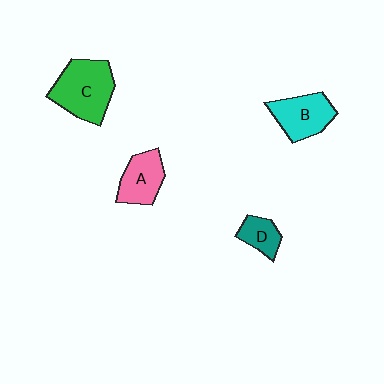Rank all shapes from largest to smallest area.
From largest to smallest: C (green), B (cyan), A (pink), D (teal).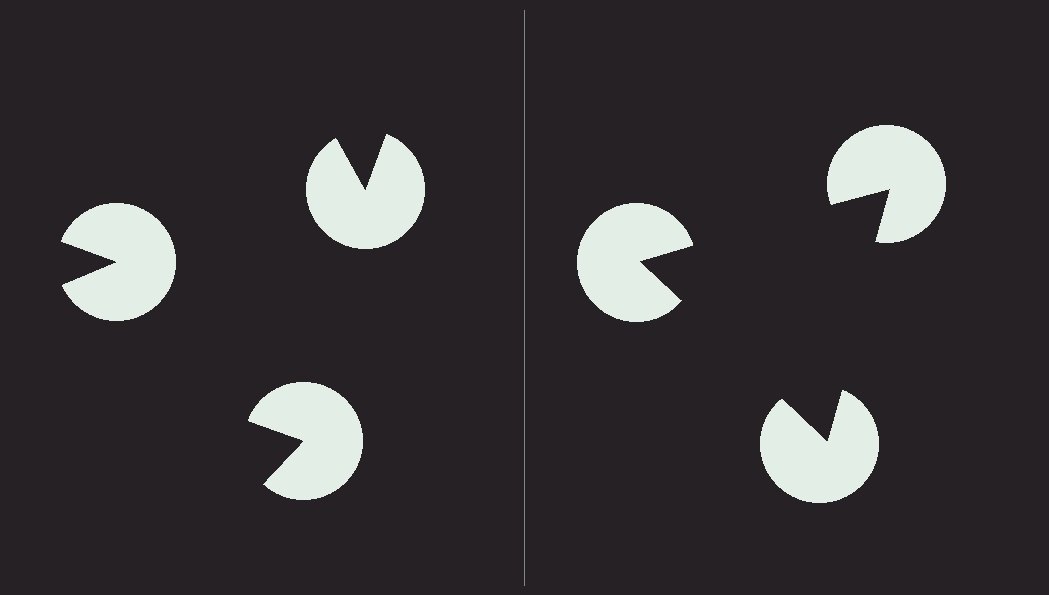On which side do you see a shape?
An illusory triangle appears on the right side. On the left side the wedge cuts are rotated, so no coherent shape forms.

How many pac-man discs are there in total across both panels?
6 — 3 on each side.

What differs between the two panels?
The pac-man discs are positioned identically on both sides; only the wedge orientations differ. On the right they align to a triangle; on the left they are misaligned.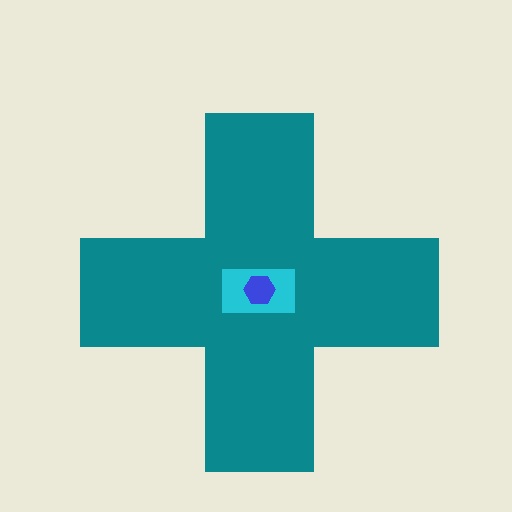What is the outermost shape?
The teal cross.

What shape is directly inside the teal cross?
The cyan rectangle.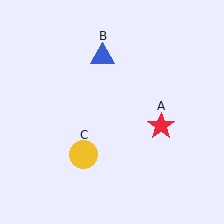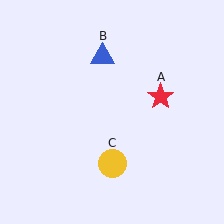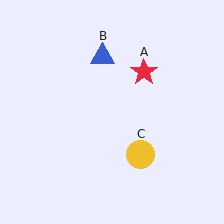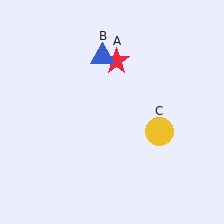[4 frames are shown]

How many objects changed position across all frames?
2 objects changed position: red star (object A), yellow circle (object C).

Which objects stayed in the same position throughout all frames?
Blue triangle (object B) remained stationary.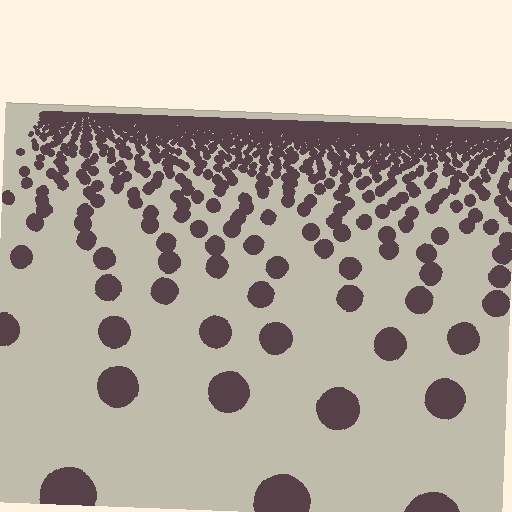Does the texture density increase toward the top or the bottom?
Density increases toward the top.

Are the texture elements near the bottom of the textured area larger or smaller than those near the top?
Larger. Near the bottom, elements are closer to the viewer and appear at a bigger on-screen size.